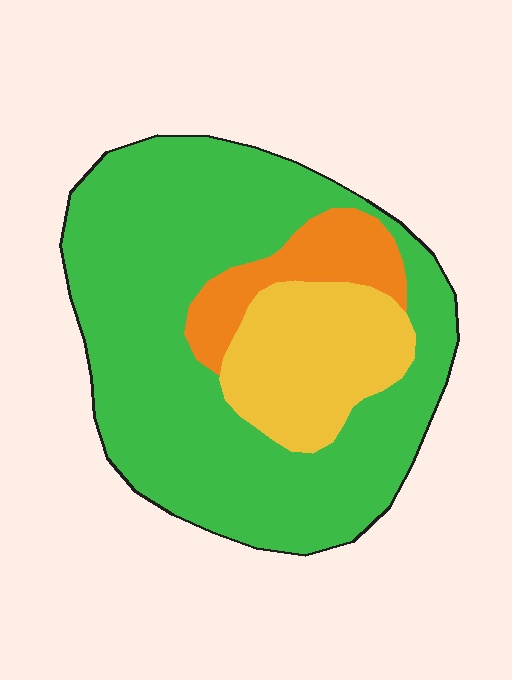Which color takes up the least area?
Orange, at roughly 10%.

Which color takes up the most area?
Green, at roughly 70%.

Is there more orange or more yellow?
Yellow.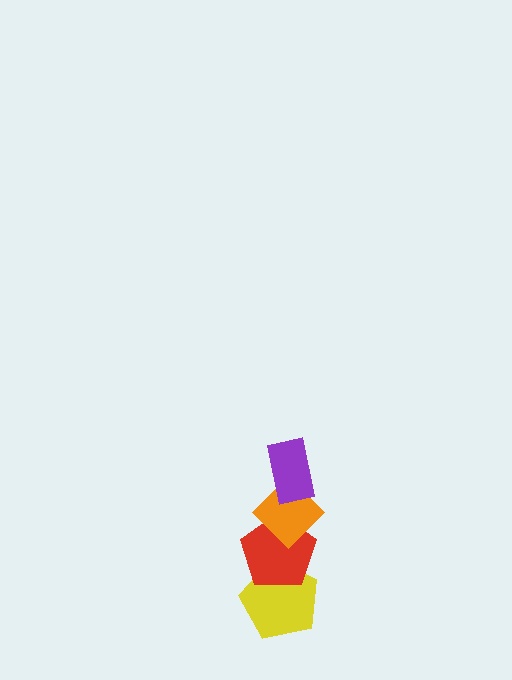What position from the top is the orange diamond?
The orange diamond is 2nd from the top.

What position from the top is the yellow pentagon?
The yellow pentagon is 4th from the top.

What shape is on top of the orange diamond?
The purple rectangle is on top of the orange diamond.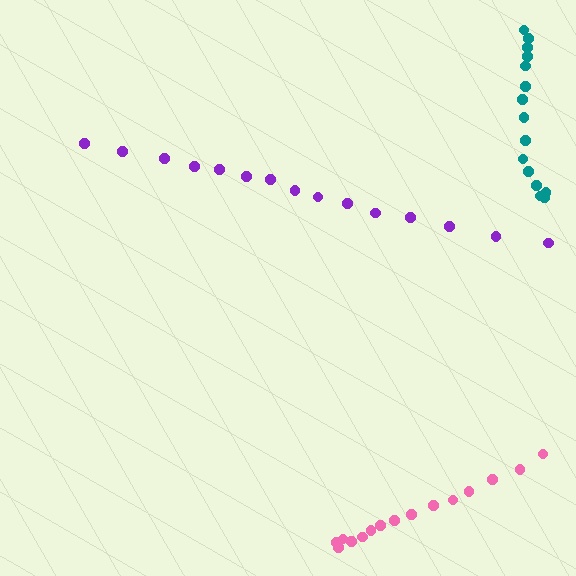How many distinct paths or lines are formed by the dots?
There are 3 distinct paths.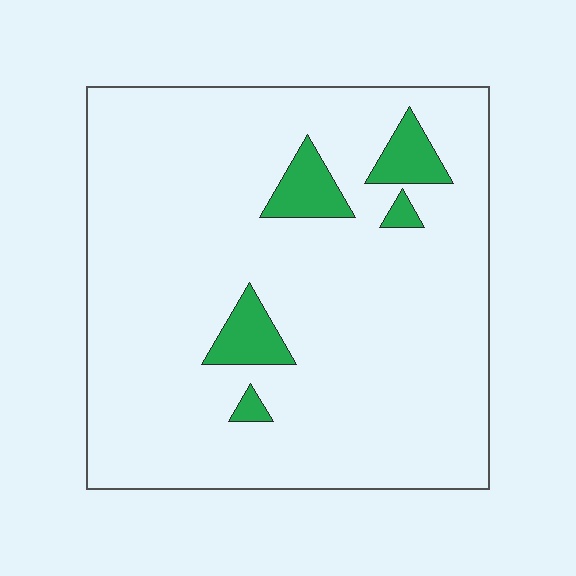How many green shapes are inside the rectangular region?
5.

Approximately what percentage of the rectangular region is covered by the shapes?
Approximately 10%.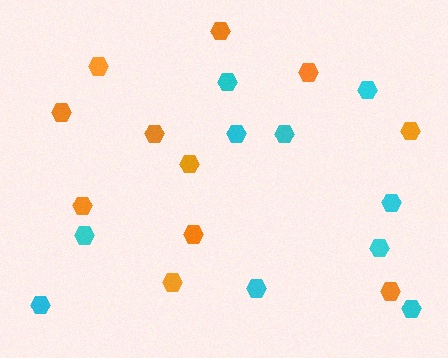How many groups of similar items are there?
There are 2 groups: one group of orange hexagons (11) and one group of cyan hexagons (10).